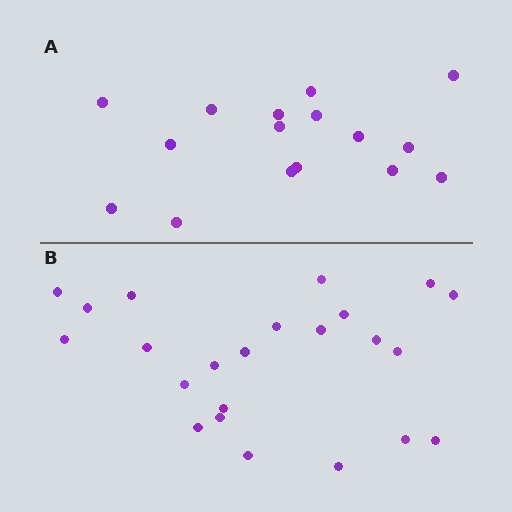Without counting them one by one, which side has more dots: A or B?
Region B (the bottom region) has more dots.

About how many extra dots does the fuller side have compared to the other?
Region B has roughly 8 or so more dots than region A.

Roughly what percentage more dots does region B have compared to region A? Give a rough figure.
About 45% more.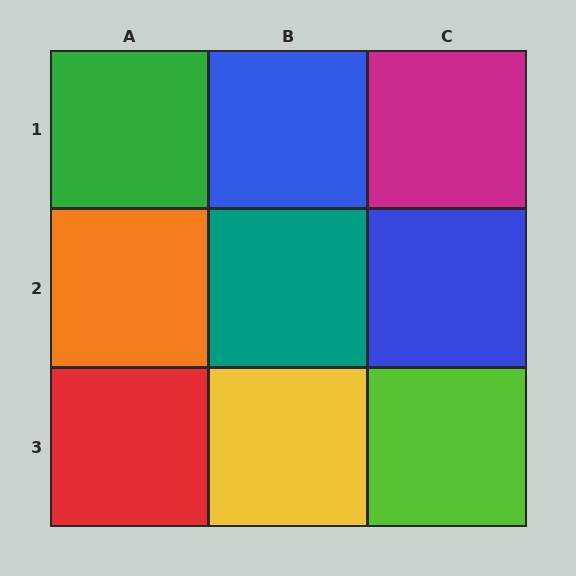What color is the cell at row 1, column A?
Green.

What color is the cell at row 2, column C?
Blue.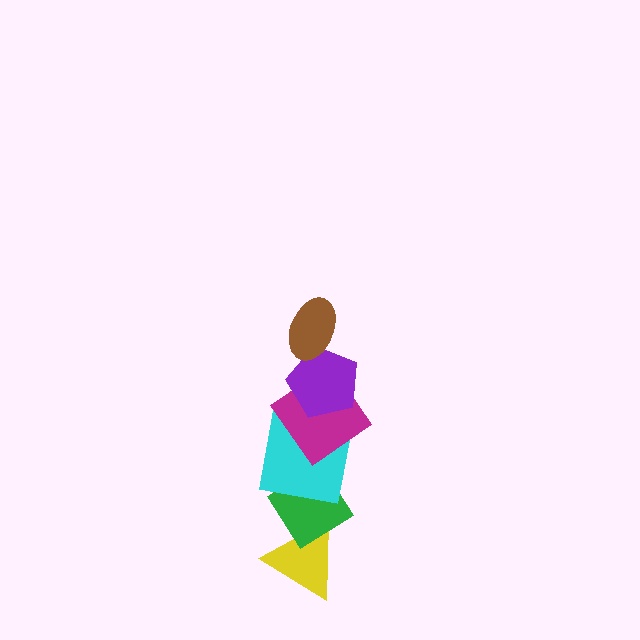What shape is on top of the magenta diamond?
The purple pentagon is on top of the magenta diamond.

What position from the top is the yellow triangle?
The yellow triangle is 6th from the top.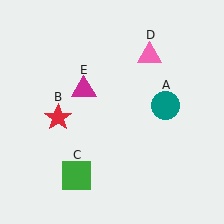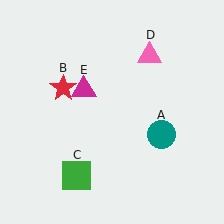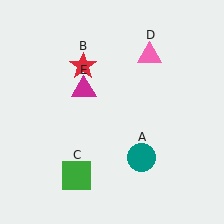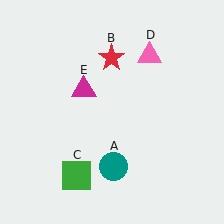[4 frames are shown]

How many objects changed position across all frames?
2 objects changed position: teal circle (object A), red star (object B).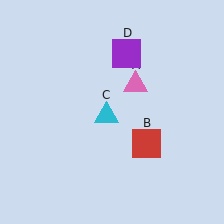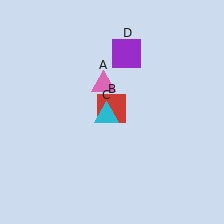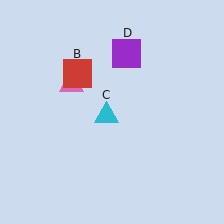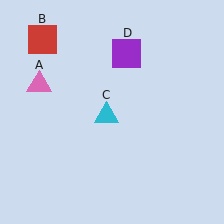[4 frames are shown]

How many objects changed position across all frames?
2 objects changed position: pink triangle (object A), red square (object B).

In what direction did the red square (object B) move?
The red square (object B) moved up and to the left.